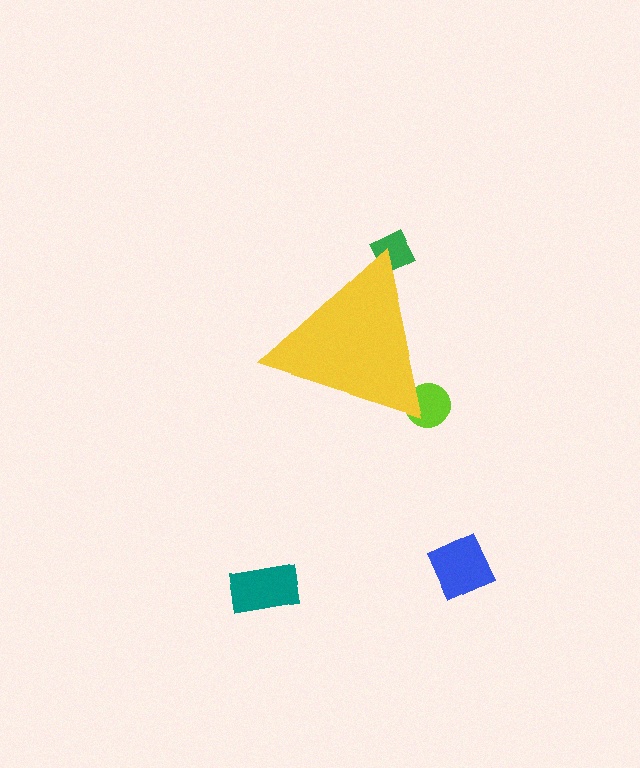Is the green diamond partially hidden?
Yes, the green diamond is partially hidden behind the yellow triangle.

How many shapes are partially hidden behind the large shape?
2 shapes are partially hidden.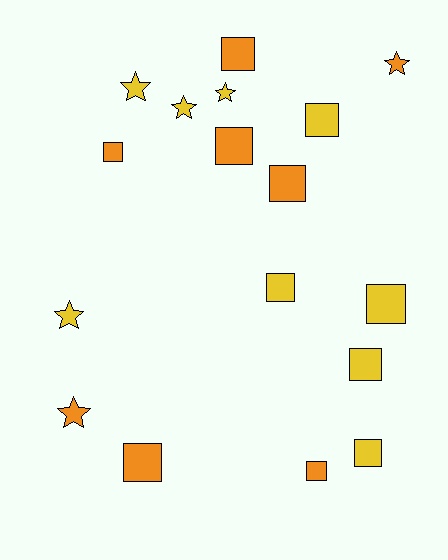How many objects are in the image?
There are 17 objects.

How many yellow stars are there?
There are 4 yellow stars.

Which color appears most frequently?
Yellow, with 9 objects.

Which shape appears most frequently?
Square, with 11 objects.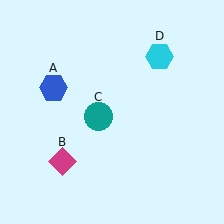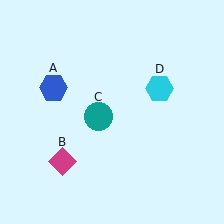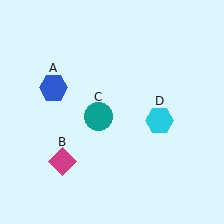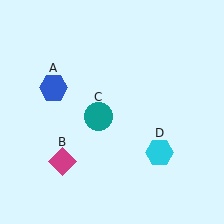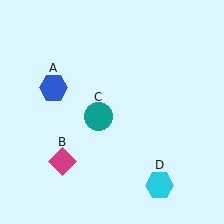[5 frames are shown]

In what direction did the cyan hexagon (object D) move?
The cyan hexagon (object D) moved down.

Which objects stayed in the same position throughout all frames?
Blue hexagon (object A) and magenta diamond (object B) and teal circle (object C) remained stationary.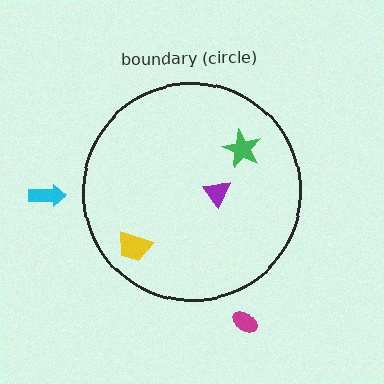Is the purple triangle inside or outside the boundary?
Inside.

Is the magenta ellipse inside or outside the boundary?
Outside.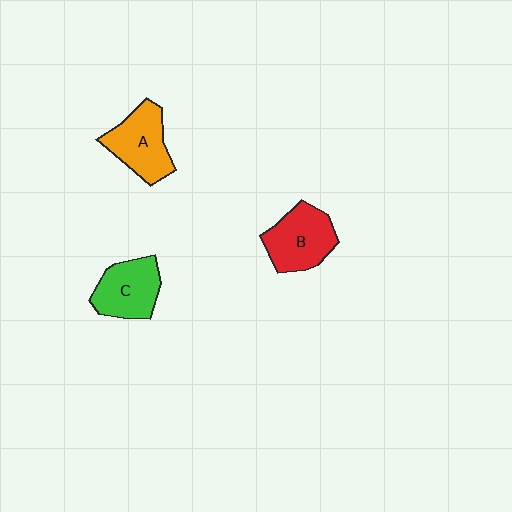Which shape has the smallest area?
Shape C (green).